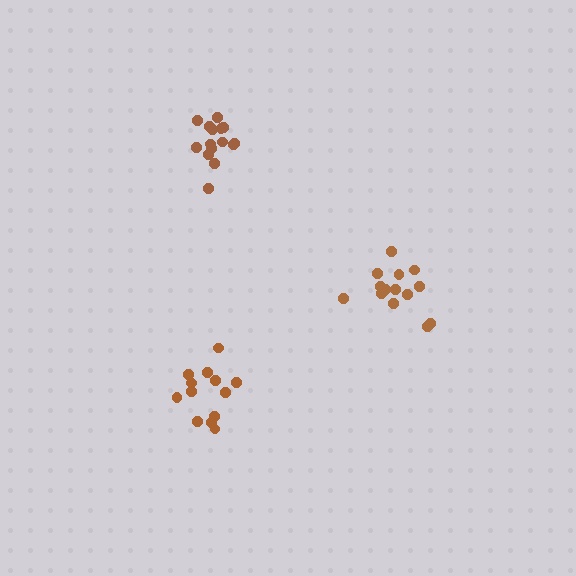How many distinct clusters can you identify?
There are 3 distinct clusters.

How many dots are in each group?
Group 1: 14 dots, Group 2: 15 dots, Group 3: 13 dots (42 total).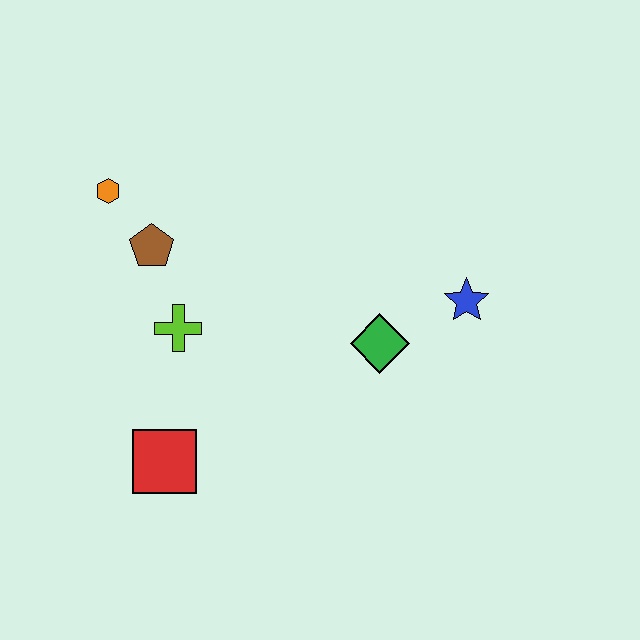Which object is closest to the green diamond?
The blue star is closest to the green diamond.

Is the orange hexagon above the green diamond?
Yes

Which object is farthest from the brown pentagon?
The blue star is farthest from the brown pentagon.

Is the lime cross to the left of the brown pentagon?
No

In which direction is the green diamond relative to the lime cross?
The green diamond is to the right of the lime cross.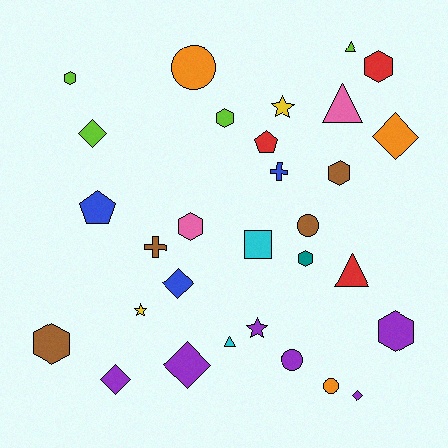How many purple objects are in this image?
There are 6 purple objects.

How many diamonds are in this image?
There are 6 diamonds.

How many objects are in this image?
There are 30 objects.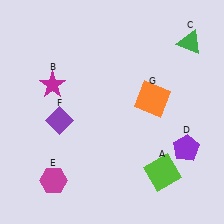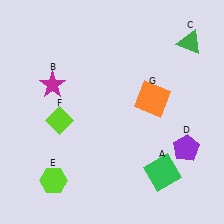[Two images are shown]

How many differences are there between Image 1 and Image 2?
There are 3 differences between the two images.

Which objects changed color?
A changed from lime to green. E changed from magenta to lime. F changed from purple to lime.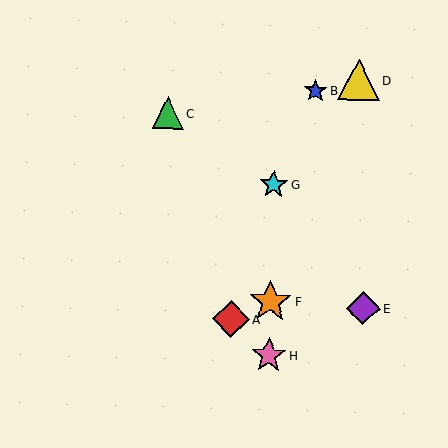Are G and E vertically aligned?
No, G is at x≈274 and E is at x≈363.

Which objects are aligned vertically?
Objects F, G, H are aligned vertically.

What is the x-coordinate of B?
Object B is at x≈315.